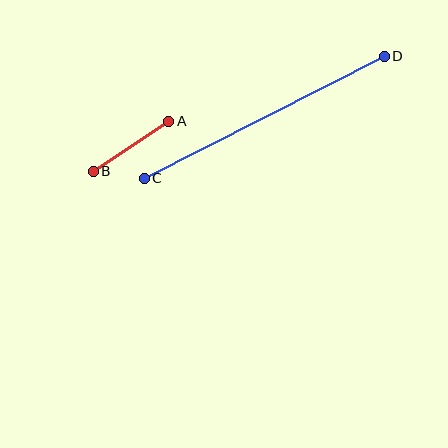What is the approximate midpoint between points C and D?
The midpoint is at approximately (264, 117) pixels.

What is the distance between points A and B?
The distance is approximately 90 pixels.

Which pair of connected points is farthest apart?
Points C and D are farthest apart.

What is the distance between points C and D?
The distance is approximately 269 pixels.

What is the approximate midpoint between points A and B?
The midpoint is at approximately (131, 146) pixels.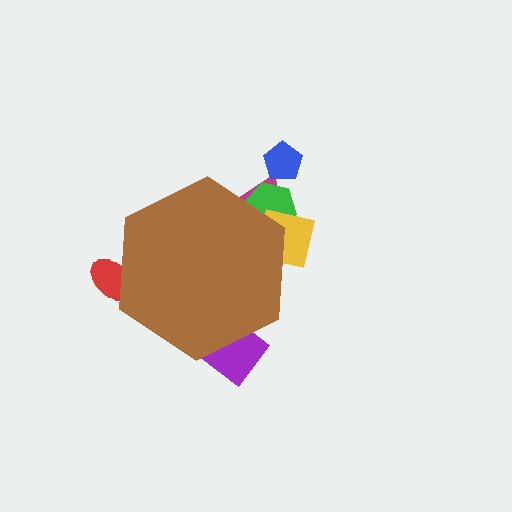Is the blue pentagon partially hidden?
No, the blue pentagon is fully visible.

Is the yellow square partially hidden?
Yes, the yellow square is partially hidden behind the brown hexagon.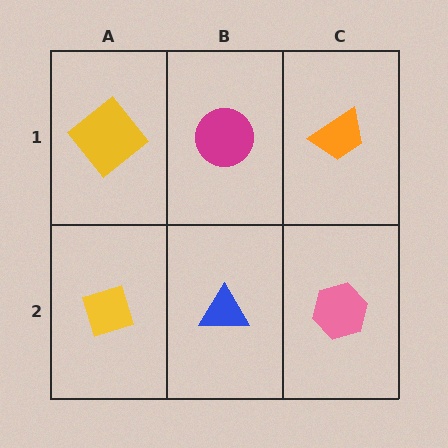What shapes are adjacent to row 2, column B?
A magenta circle (row 1, column B), a yellow diamond (row 2, column A), a pink hexagon (row 2, column C).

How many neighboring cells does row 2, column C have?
2.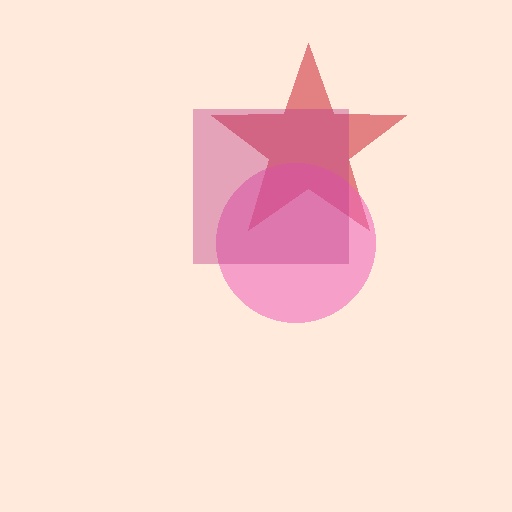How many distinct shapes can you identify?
There are 3 distinct shapes: a red star, a pink circle, a magenta square.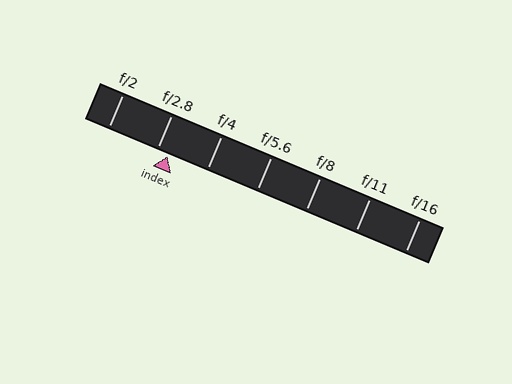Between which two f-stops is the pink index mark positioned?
The index mark is between f/2.8 and f/4.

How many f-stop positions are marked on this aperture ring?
There are 7 f-stop positions marked.